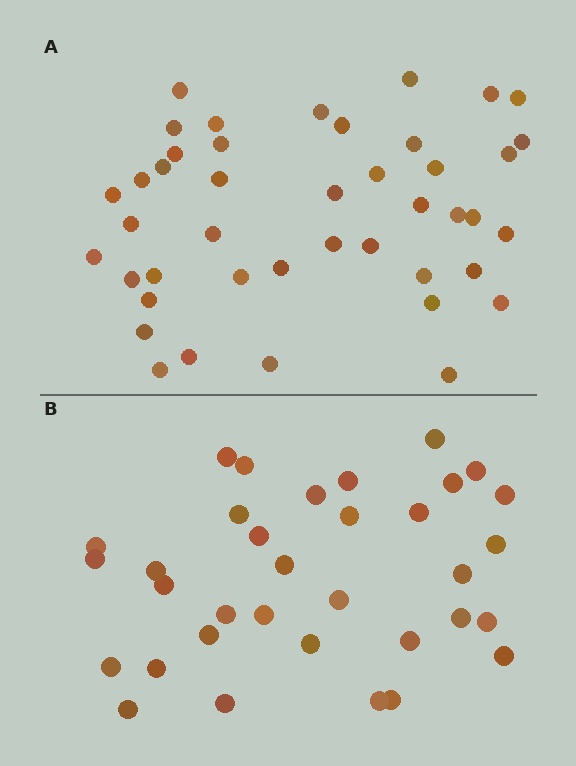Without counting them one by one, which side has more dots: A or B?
Region A (the top region) has more dots.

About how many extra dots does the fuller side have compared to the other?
Region A has roughly 8 or so more dots than region B.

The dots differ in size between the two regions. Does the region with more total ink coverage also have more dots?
No. Region B has more total ink coverage because its dots are larger, but region A actually contains more individual dots. Total area can be misleading — the number of items is what matters here.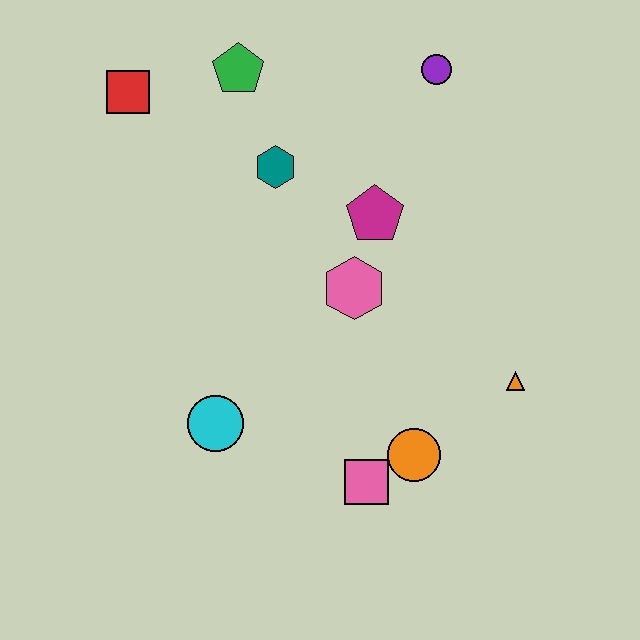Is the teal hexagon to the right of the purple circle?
No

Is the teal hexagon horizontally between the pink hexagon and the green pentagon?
Yes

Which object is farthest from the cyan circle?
The purple circle is farthest from the cyan circle.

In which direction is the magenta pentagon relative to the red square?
The magenta pentagon is to the right of the red square.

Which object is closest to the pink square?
The orange circle is closest to the pink square.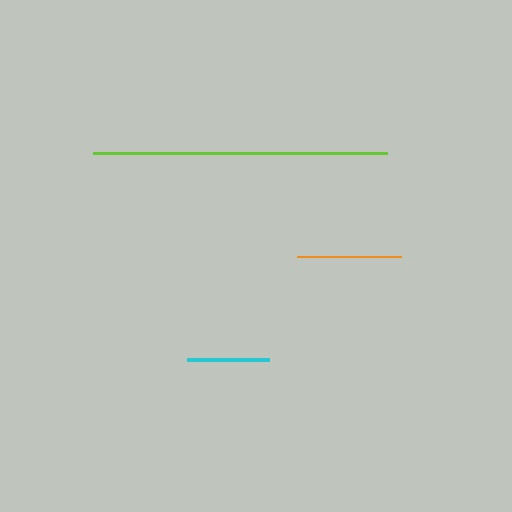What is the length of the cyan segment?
The cyan segment is approximately 82 pixels long.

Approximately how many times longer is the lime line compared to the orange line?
The lime line is approximately 2.8 times the length of the orange line.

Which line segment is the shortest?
The cyan line is the shortest at approximately 82 pixels.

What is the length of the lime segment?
The lime segment is approximately 293 pixels long.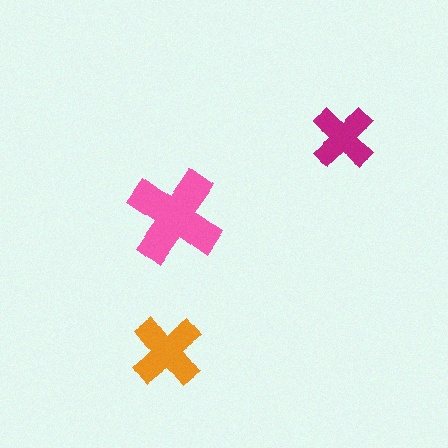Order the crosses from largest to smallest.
the pink one, the orange one, the magenta one.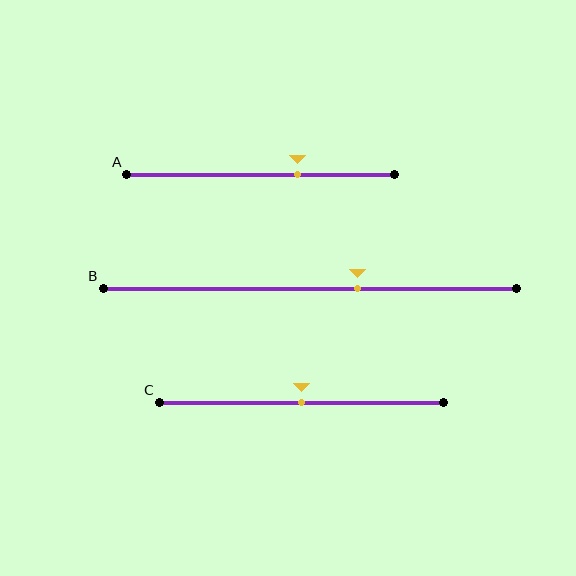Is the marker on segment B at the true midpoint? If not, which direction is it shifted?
No, the marker on segment B is shifted to the right by about 12% of the segment length.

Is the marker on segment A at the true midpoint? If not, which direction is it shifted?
No, the marker on segment A is shifted to the right by about 14% of the segment length.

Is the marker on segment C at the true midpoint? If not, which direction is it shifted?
Yes, the marker on segment C is at the true midpoint.